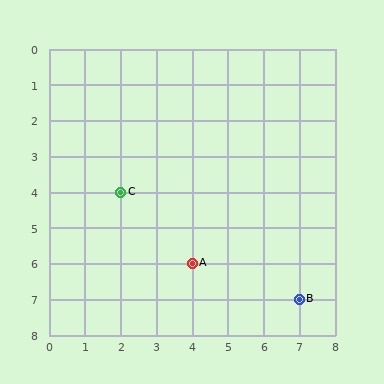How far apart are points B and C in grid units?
Points B and C are 5 columns and 3 rows apart (about 5.8 grid units diagonally).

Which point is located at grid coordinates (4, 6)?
Point A is at (4, 6).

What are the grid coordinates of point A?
Point A is at grid coordinates (4, 6).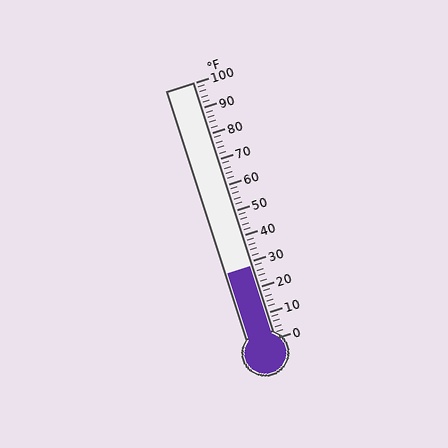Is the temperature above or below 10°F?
The temperature is above 10°F.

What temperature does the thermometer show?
The thermometer shows approximately 28°F.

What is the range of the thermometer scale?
The thermometer scale ranges from 0°F to 100°F.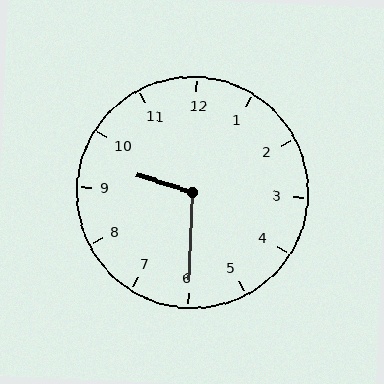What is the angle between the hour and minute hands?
Approximately 105 degrees.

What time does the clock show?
9:30.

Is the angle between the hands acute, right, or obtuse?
It is obtuse.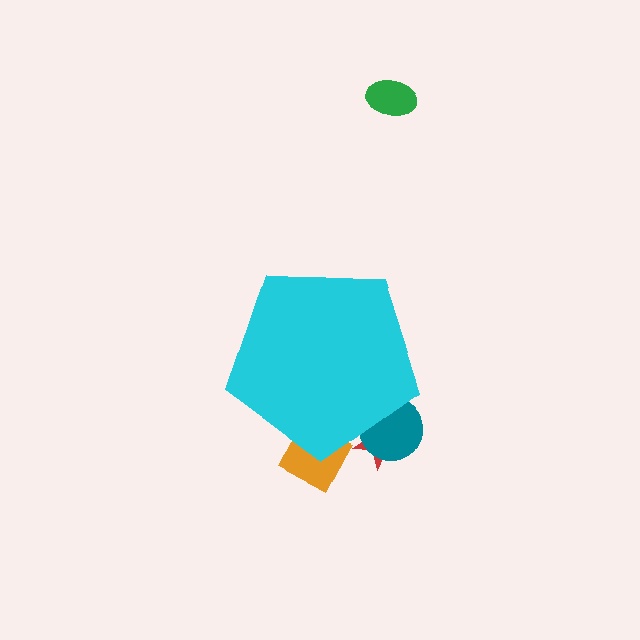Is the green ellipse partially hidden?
No, the green ellipse is fully visible.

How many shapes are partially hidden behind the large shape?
3 shapes are partially hidden.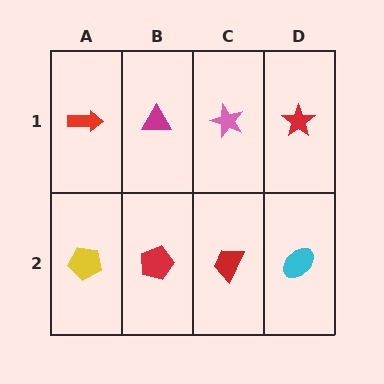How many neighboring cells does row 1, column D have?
2.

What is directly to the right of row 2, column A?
A red pentagon.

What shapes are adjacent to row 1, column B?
A red pentagon (row 2, column B), a red arrow (row 1, column A), a pink star (row 1, column C).